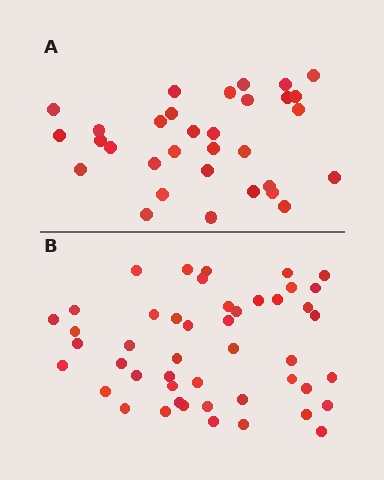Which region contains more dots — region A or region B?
Region B (the bottom region) has more dots.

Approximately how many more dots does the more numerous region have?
Region B has approximately 15 more dots than region A.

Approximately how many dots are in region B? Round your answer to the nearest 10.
About 50 dots. (The exact count is 47, which rounds to 50.)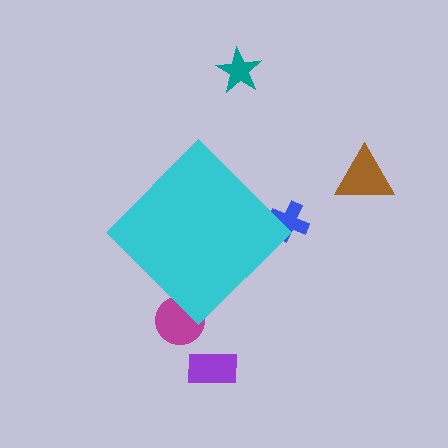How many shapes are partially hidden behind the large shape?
2 shapes are partially hidden.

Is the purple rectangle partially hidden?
No, the purple rectangle is fully visible.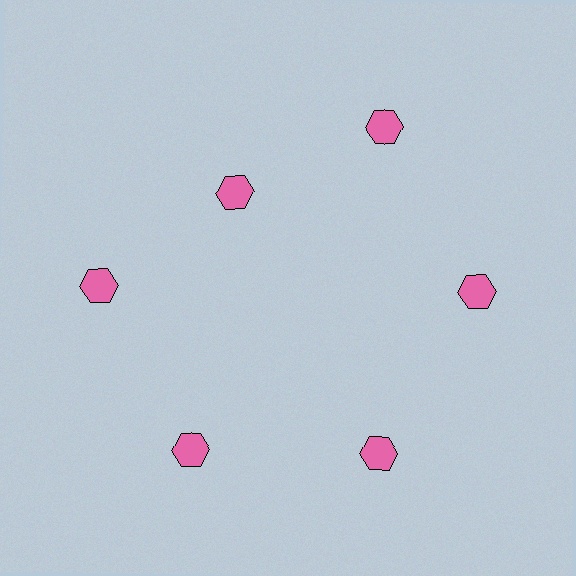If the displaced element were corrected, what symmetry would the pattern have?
It would have 6-fold rotational symmetry — the pattern would map onto itself every 60 degrees.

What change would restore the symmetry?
The symmetry would be restored by moving it outward, back onto the ring so that all 6 hexagons sit at equal angles and equal distance from the center.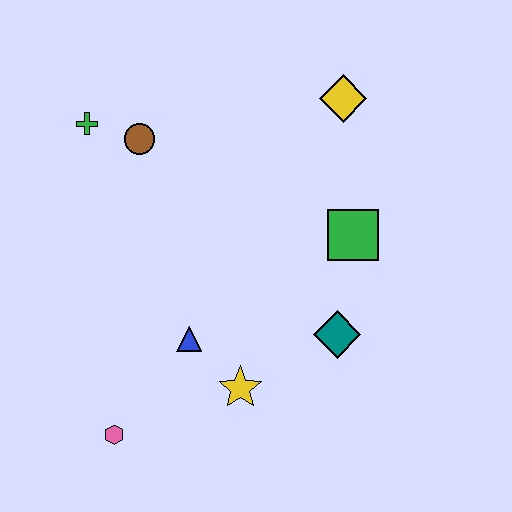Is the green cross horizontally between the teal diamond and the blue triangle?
No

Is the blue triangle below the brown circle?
Yes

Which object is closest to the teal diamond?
The green square is closest to the teal diamond.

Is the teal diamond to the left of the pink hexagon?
No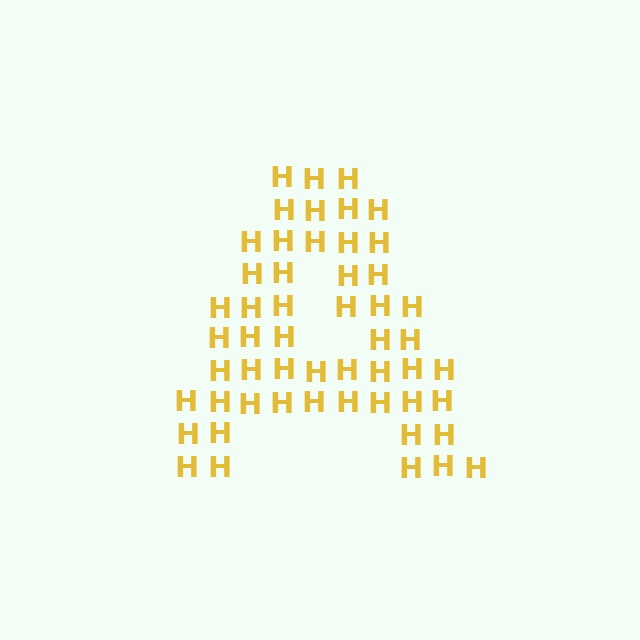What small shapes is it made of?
It is made of small letter H's.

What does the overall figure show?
The overall figure shows the letter A.